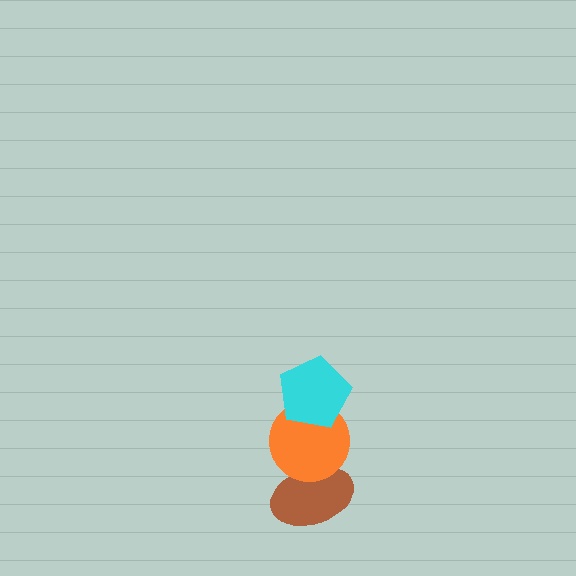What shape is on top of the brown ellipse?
The orange circle is on top of the brown ellipse.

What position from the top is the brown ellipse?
The brown ellipse is 3rd from the top.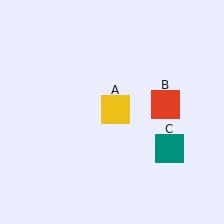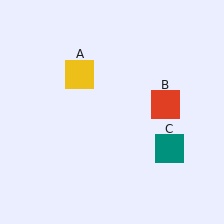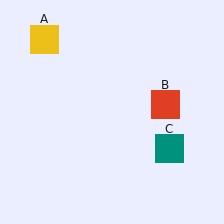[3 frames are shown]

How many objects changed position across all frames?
1 object changed position: yellow square (object A).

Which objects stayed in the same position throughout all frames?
Red square (object B) and teal square (object C) remained stationary.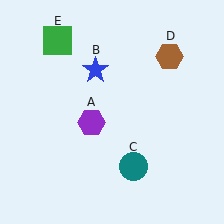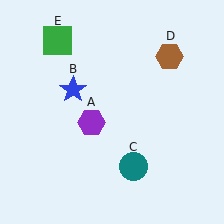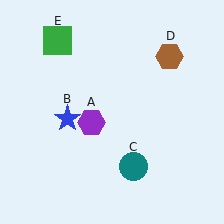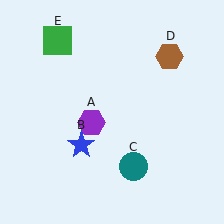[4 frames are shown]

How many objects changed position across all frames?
1 object changed position: blue star (object B).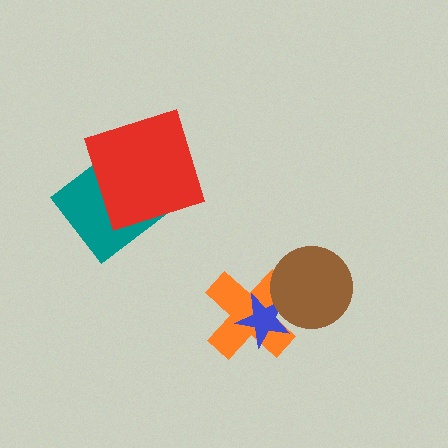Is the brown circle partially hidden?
No, no other shape covers it.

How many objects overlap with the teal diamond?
1 object overlaps with the teal diamond.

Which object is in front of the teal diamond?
The red square is in front of the teal diamond.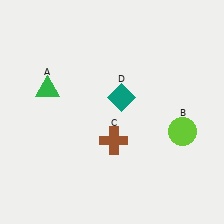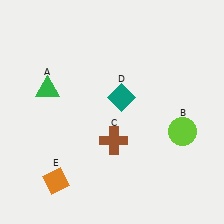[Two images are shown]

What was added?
An orange diamond (E) was added in Image 2.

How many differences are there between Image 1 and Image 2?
There is 1 difference between the two images.